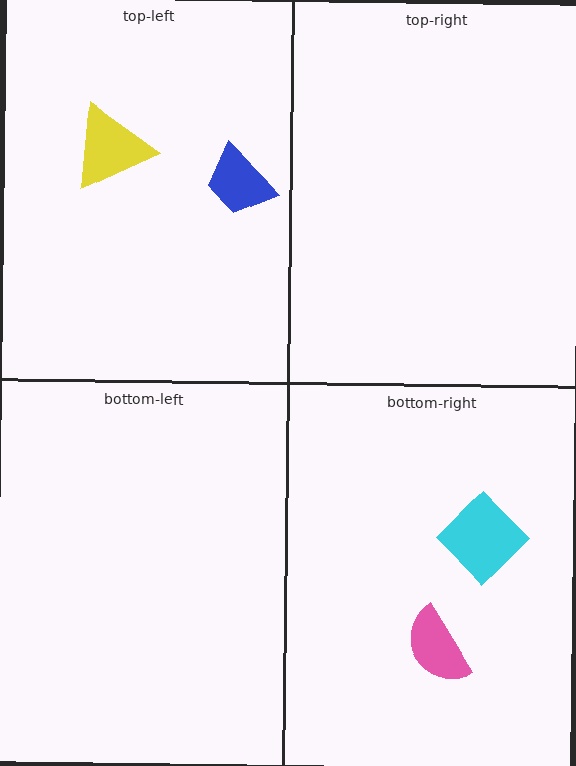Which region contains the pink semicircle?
The bottom-right region.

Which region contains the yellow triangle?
The top-left region.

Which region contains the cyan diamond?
The bottom-right region.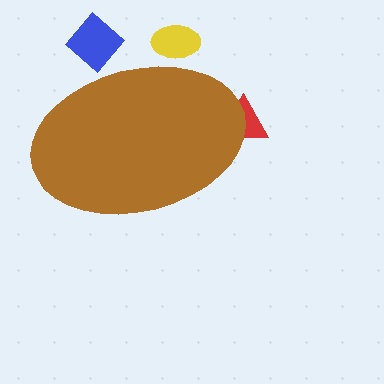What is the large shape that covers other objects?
A brown ellipse.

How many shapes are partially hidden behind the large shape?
3 shapes are partially hidden.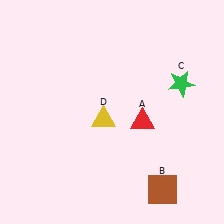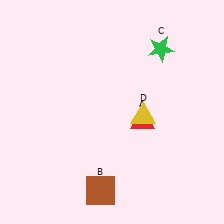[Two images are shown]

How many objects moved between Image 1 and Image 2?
3 objects moved between the two images.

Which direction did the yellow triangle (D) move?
The yellow triangle (D) moved right.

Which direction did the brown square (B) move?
The brown square (B) moved left.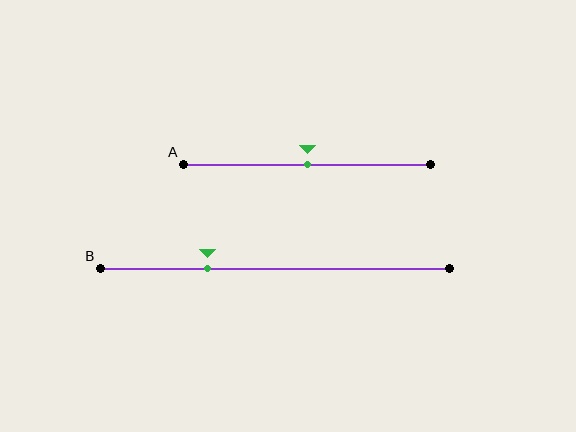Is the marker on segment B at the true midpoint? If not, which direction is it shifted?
No, the marker on segment B is shifted to the left by about 19% of the segment length.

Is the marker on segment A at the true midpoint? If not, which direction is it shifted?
Yes, the marker on segment A is at the true midpoint.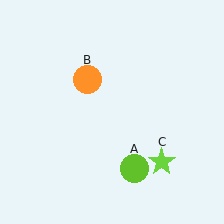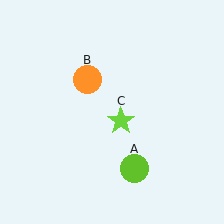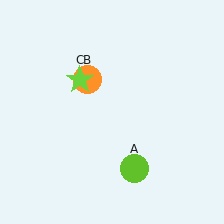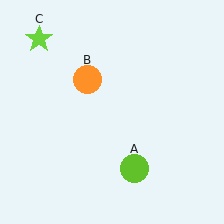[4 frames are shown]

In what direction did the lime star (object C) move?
The lime star (object C) moved up and to the left.